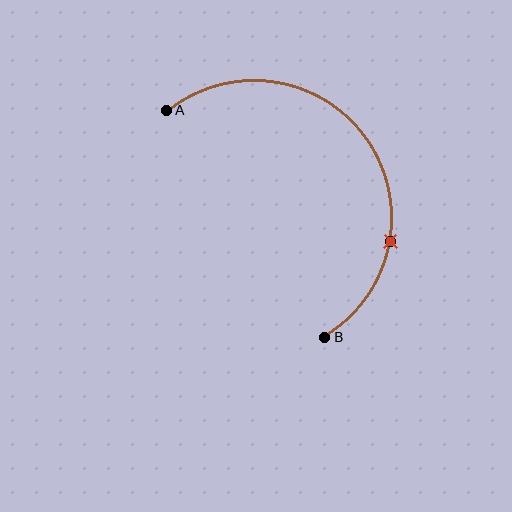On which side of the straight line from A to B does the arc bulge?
The arc bulges above and to the right of the straight line connecting A and B.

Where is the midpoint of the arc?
The arc midpoint is the point on the curve farthest from the straight line joining A and B. It sits above and to the right of that line.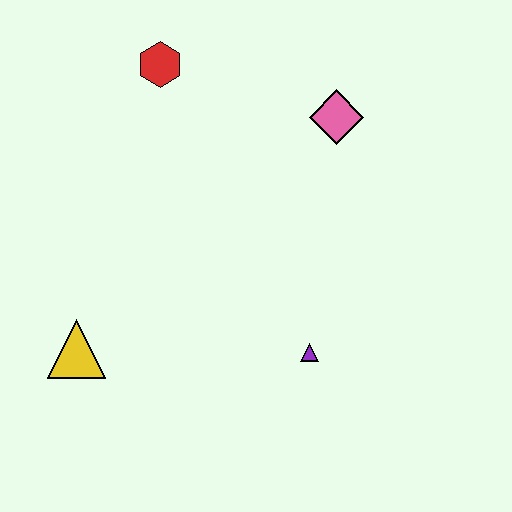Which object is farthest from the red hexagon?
The purple triangle is farthest from the red hexagon.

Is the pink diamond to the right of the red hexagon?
Yes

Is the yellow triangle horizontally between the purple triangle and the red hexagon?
No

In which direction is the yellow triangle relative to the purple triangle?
The yellow triangle is to the left of the purple triangle.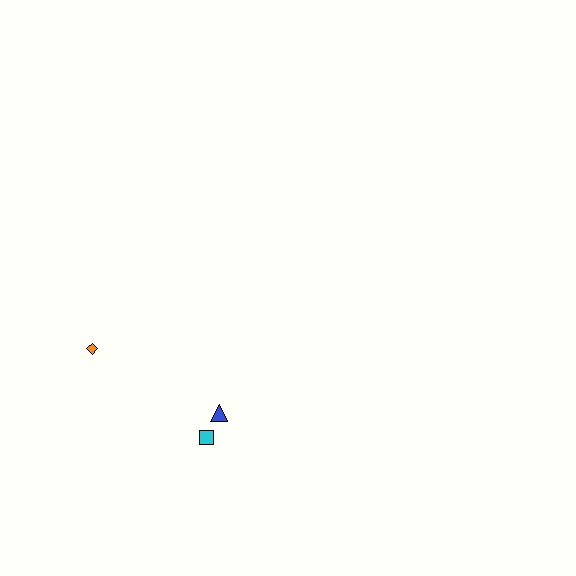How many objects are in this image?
There are 3 objects.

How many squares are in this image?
There is 1 square.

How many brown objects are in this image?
There are no brown objects.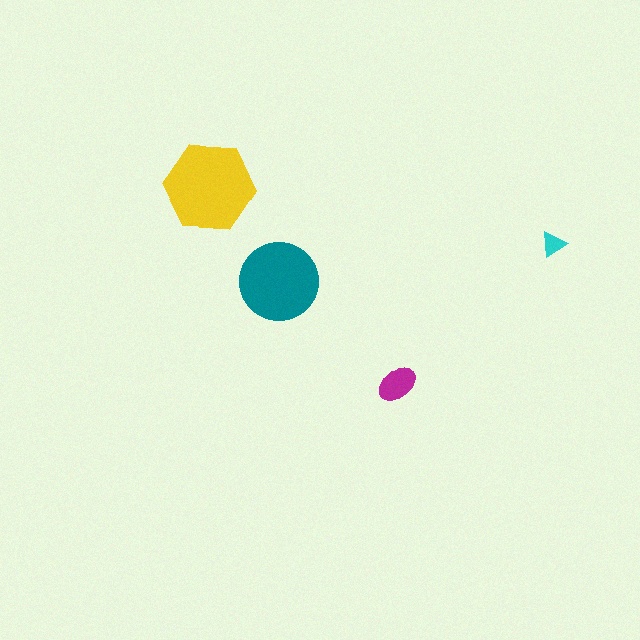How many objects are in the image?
There are 4 objects in the image.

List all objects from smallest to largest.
The cyan triangle, the magenta ellipse, the teal circle, the yellow hexagon.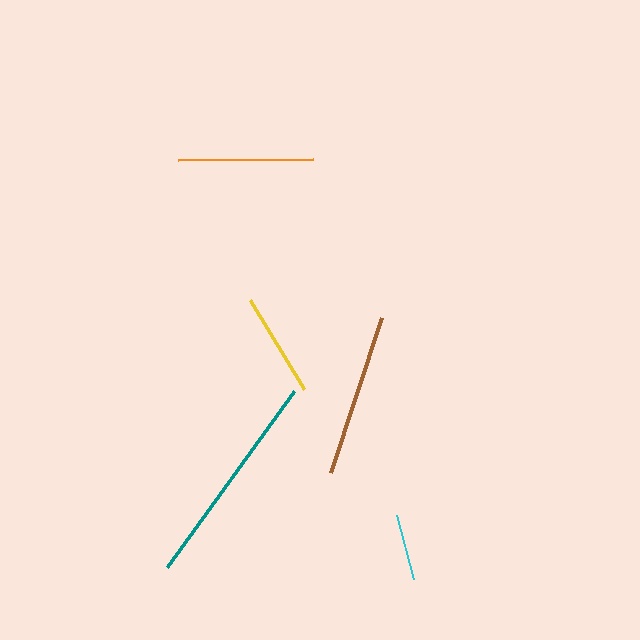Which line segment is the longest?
The teal line is the longest at approximately 217 pixels.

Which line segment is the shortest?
The cyan line is the shortest at approximately 66 pixels.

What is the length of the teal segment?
The teal segment is approximately 217 pixels long.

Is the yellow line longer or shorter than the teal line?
The teal line is longer than the yellow line.